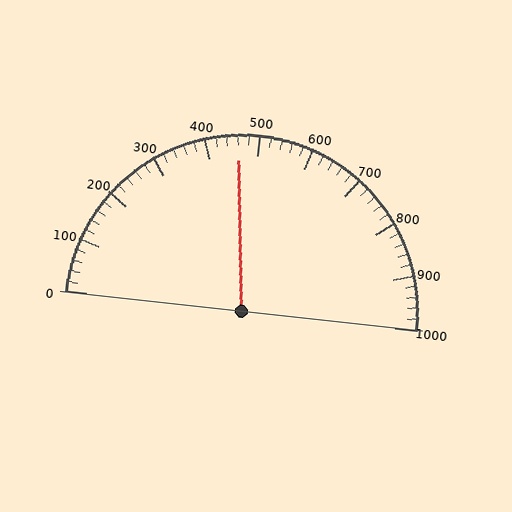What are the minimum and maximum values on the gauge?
The gauge ranges from 0 to 1000.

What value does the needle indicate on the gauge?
The needle indicates approximately 460.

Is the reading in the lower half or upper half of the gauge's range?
The reading is in the lower half of the range (0 to 1000).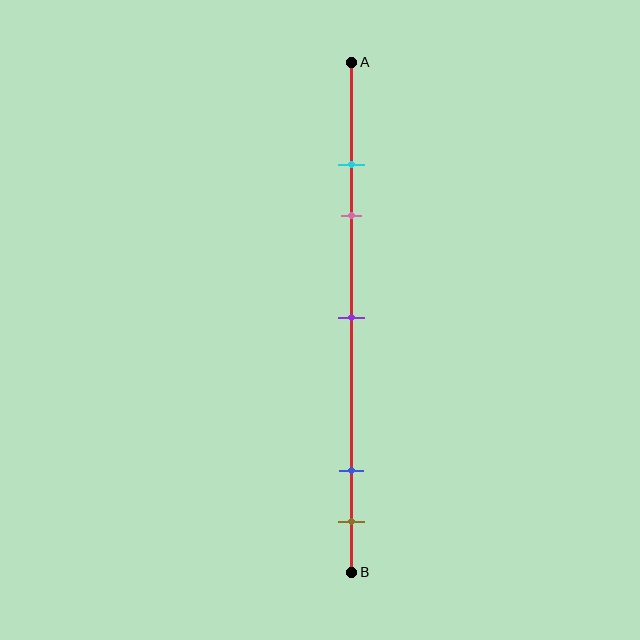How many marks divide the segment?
There are 5 marks dividing the segment.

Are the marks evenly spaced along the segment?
No, the marks are not evenly spaced.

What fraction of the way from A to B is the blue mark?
The blue mark is approximately 80% (0.8) of the way from A to B.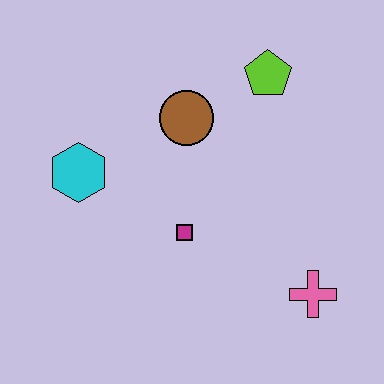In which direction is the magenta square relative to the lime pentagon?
The magenta square is below the lime pentagon.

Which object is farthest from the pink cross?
The cyan hexagon is farthest from the pink cross.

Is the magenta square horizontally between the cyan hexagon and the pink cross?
Yes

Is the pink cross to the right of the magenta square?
Yes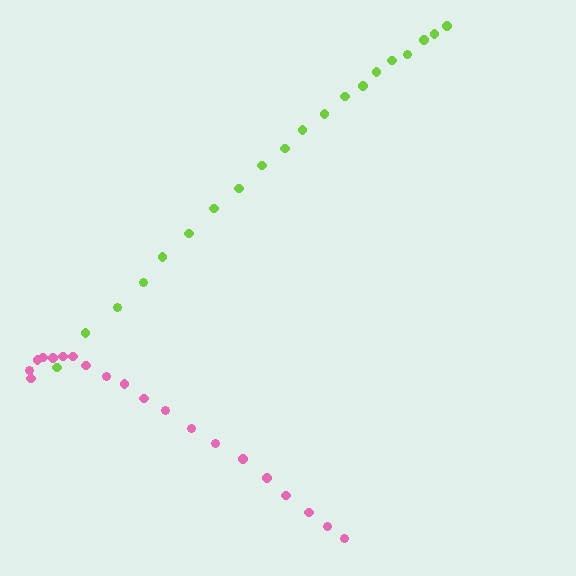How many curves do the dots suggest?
There are 2 distinct paths.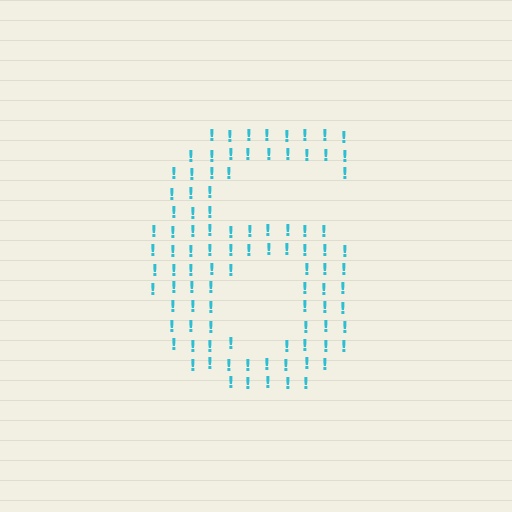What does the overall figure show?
The overall figure shows the digit 6.